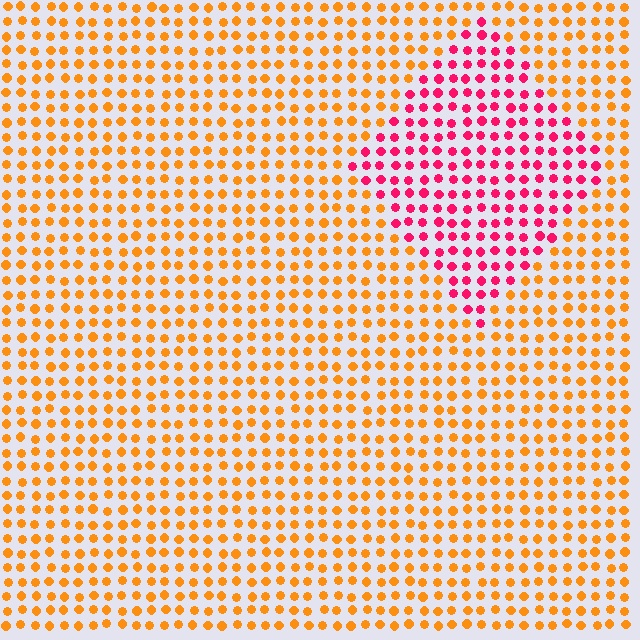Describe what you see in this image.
The image is filled with small orange elements in a uniform arrangement. A diamond-shaped region is visible where the elements are tinted to a slightly different hue, forming a subtle color boundary.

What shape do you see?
I see a diamond.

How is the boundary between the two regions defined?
The boundary is defined purely by a slight shift in hue (about 55 degrees). Spacing, size, and orientation are identical on both sides.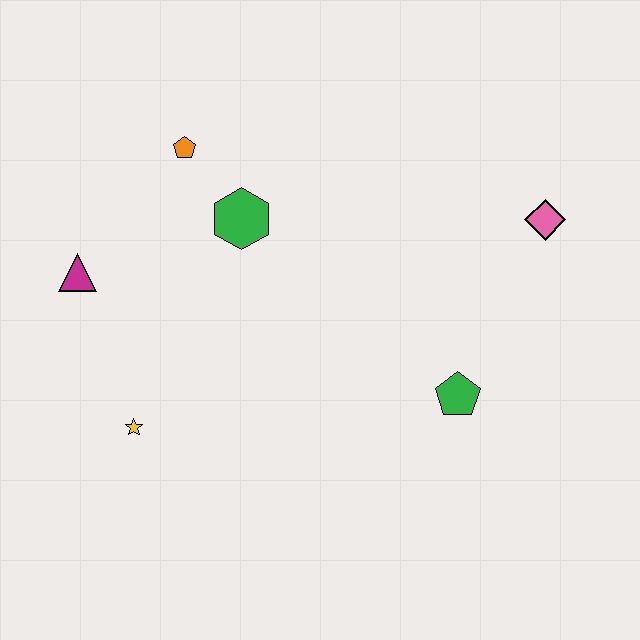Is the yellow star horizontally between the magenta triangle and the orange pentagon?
Yes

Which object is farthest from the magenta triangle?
The pink diamond is farthest from the magenta triangle.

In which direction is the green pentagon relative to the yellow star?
The green pentagon is to the right of the yellow star.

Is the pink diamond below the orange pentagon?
Yes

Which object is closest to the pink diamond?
The green pentagon is closest to the pink diamond.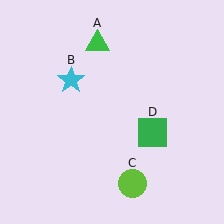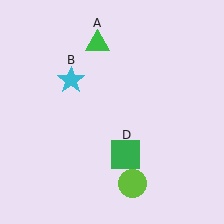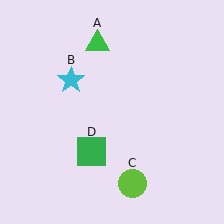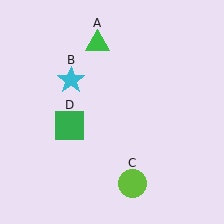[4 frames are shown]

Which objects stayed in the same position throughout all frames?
Green triangle (object A) and cyan star (object B) and lime circle (object C) remained stationary.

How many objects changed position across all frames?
1 object changed position: green square (object D).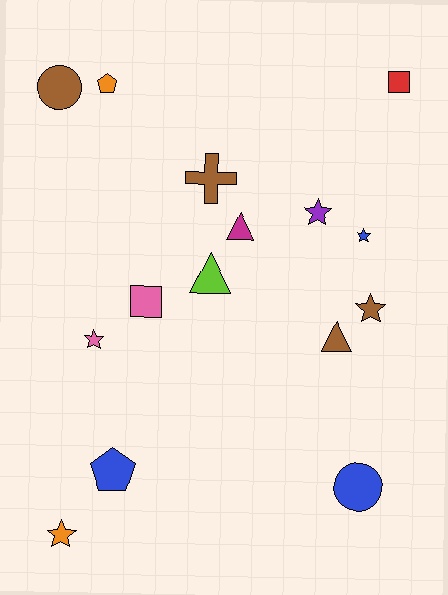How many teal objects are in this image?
There are no teal objects.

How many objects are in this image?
There are 15 objects.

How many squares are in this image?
There are 2 squares.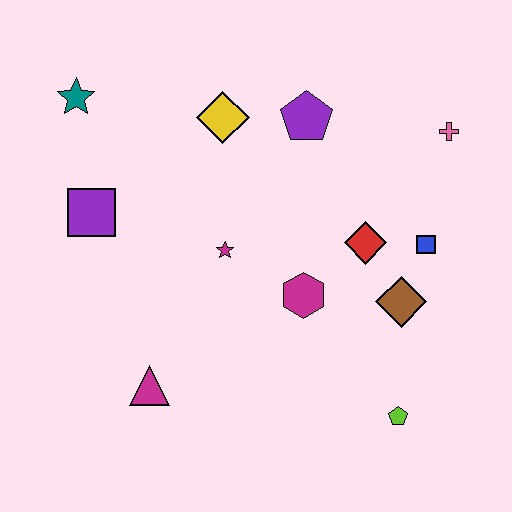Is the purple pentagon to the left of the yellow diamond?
No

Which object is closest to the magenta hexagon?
The red diamond is closest to the magenta hexagon.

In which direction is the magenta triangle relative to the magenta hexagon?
The magenta triangle is to the left of the magenta hexagon.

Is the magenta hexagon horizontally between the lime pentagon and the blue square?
No